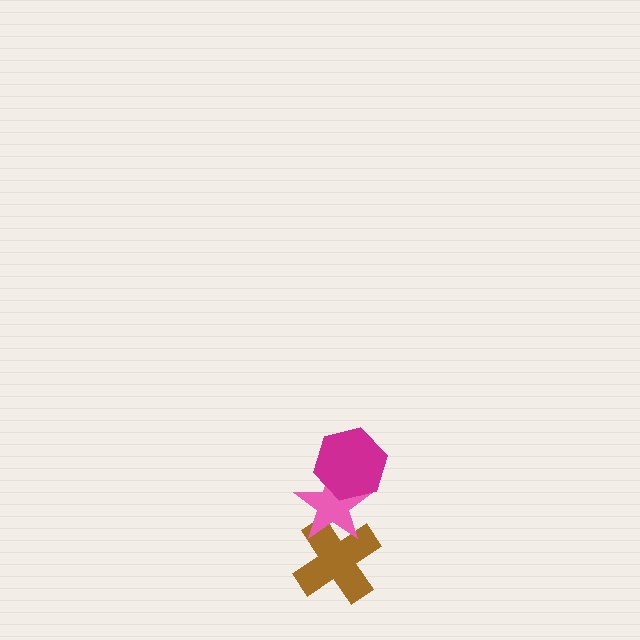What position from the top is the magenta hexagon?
The magenta hexagon is 1st from the top.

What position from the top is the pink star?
The pink star is 2nd from the top.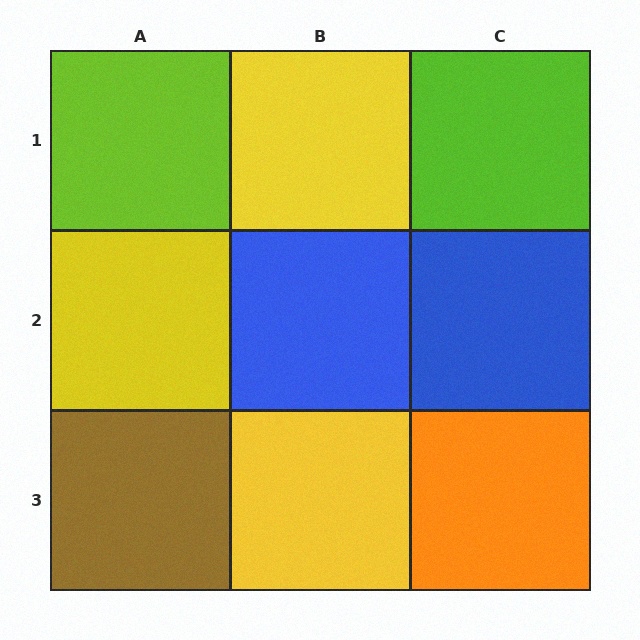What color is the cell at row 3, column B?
Yellow.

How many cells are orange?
1 cell is orange.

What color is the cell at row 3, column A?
Brown.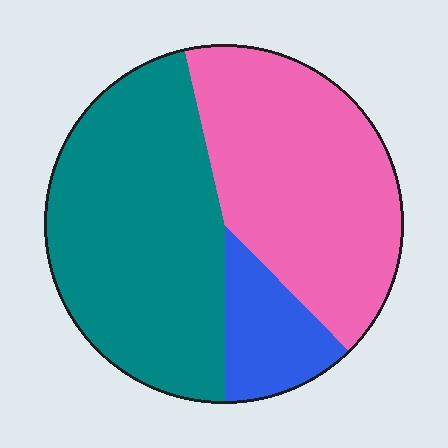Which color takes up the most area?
Teal, at roughly 45%.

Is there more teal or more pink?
Teal.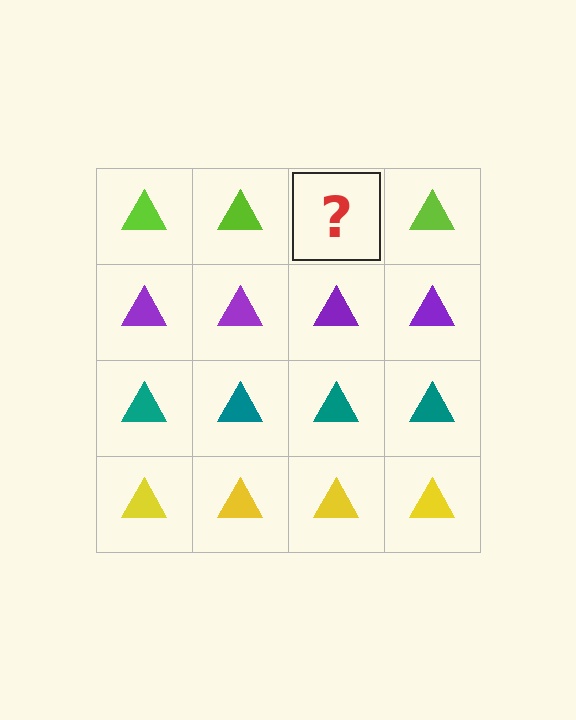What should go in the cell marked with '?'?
The missing cell should contain a lime triangle.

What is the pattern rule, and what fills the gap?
The rule is that each row has a consistent color. The gap should be filled with a lime triangle.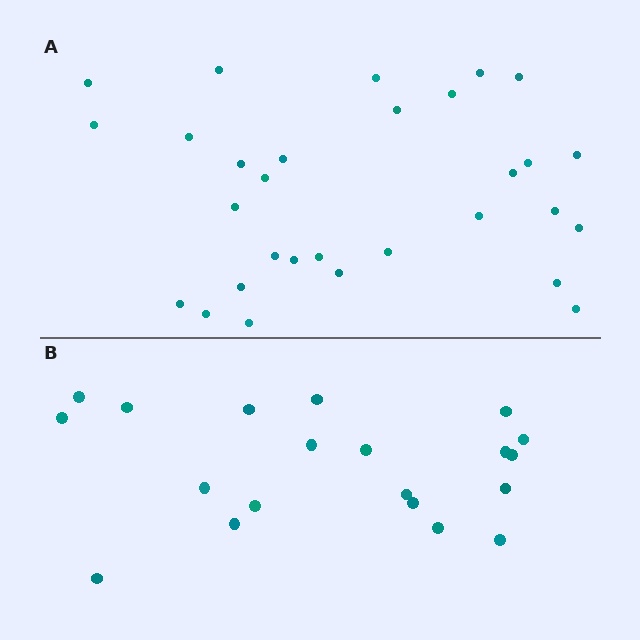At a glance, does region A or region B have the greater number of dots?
Region A (the top region) has more dots.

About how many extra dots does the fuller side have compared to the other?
Region A has roughly 10 or so more dots than region B.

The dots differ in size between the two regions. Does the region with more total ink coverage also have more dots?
No. Region B has more total ink coverage because its dots are larger, but region A actually contains more individual dots. Total area can be misleading — the number of items is what matters here.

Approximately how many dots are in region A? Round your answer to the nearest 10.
About 30 dots.